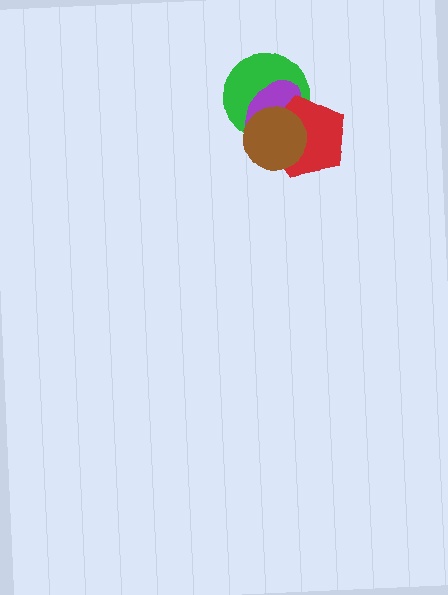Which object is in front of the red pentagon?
The brown circle is in front of the red pentagon.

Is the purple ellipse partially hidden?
Yes, it is partially covered by another shape.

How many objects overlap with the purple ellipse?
3 objects overlap with the purple ellipse.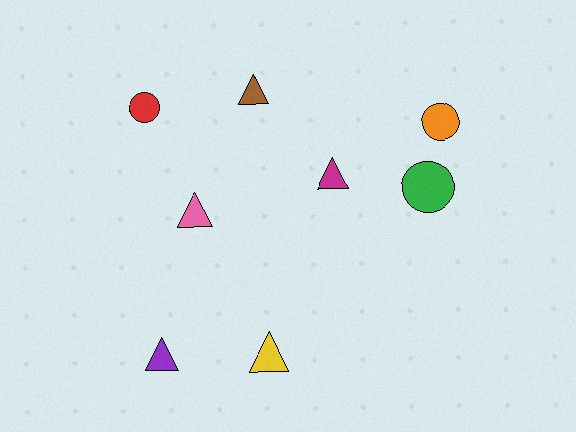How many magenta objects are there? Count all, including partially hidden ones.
There is 1 magenta object.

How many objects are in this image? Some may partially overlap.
There are 8 objects.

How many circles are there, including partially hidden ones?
There are 3 circles.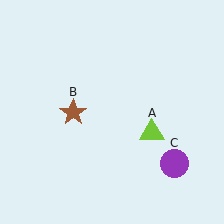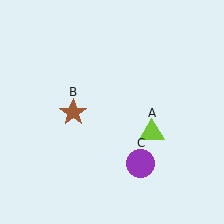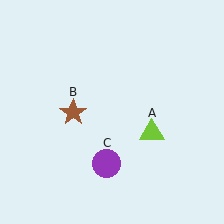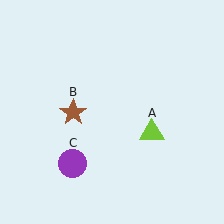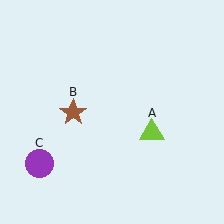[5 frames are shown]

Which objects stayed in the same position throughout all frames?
Lime triangle (object A) and brown star (object B) remained stationary.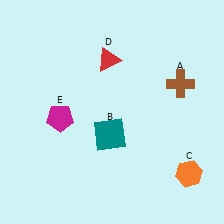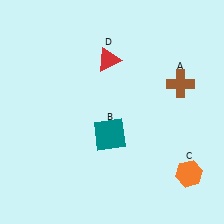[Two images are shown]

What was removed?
The magenta pentagon (E) was removed in Image 2.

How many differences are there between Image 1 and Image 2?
There is 1 difference between the two images.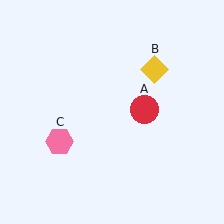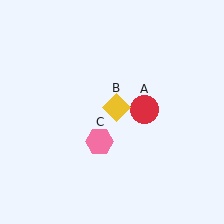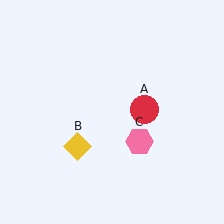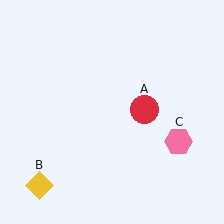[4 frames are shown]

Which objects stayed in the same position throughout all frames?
Red circle (object A) remained stationary.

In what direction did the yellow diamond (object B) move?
The yellow diamond (object B) moved down and to the left.